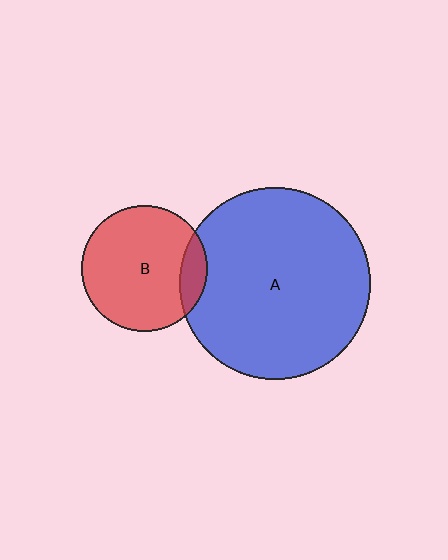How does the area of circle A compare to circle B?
Approximately 2.3 times.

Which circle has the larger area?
Circle A (blue).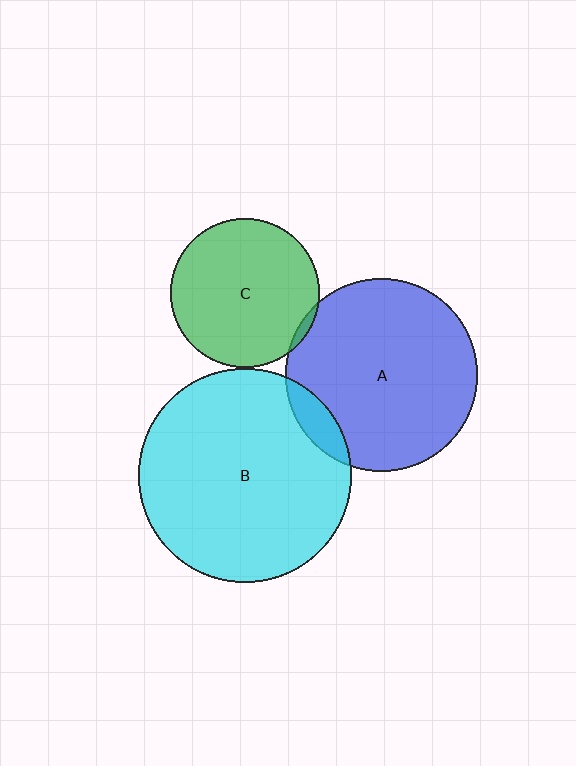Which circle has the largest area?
Circle B (cyan).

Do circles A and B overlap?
Yes.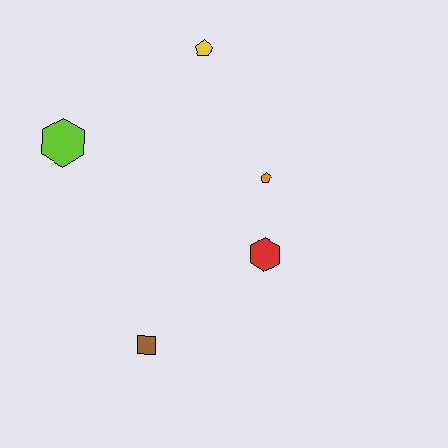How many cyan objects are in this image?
There are no cyan objects.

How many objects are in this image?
There are 5 objects.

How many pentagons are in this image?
There are 2 pentagons.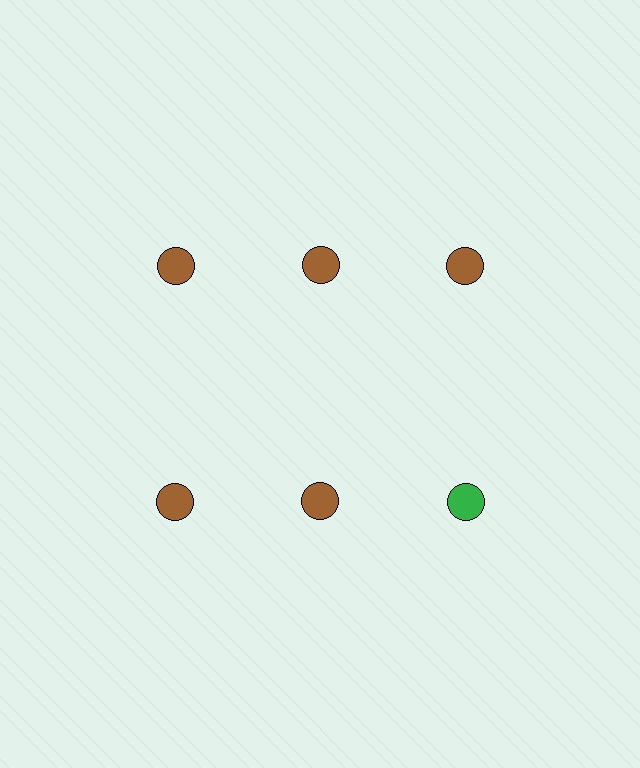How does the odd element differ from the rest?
It has a different color: green instead of brown.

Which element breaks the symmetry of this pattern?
The green circle in the second row, center column breaks the symmetry. All other shapes are brown circles.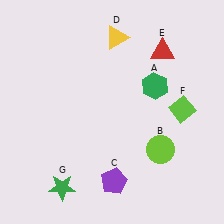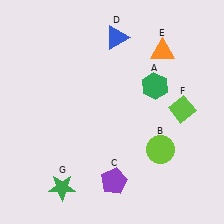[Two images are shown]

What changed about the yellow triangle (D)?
In Image 1, D is yellow. In Image 2, it changed to blue.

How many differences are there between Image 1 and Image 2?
There are 2 differences between the two images.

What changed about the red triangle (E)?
In Image 1, E is red. In Image 2, it changed to orange.